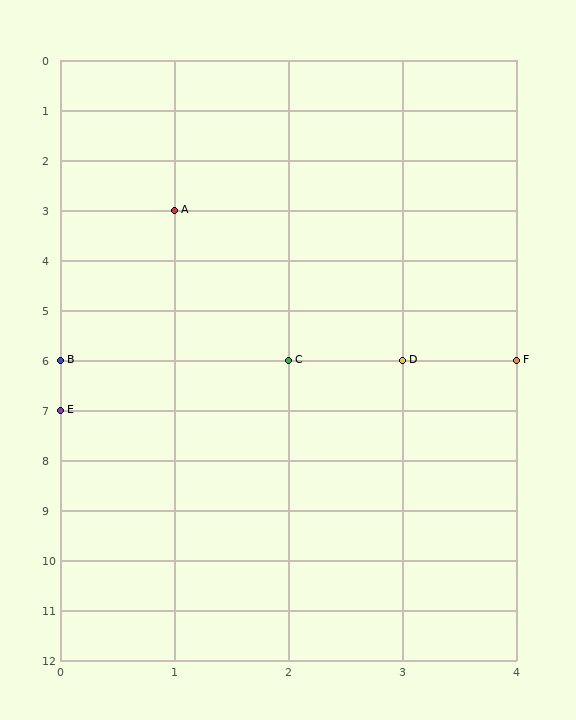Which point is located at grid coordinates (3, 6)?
Point D is at (3, 6).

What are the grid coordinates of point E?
Point E is at grid coordinates (0, 7).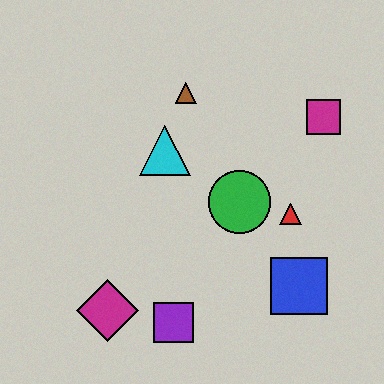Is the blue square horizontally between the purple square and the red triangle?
No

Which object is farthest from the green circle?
The magenta diamond is farthest from the green circle.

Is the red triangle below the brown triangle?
Yes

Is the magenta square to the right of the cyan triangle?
Yes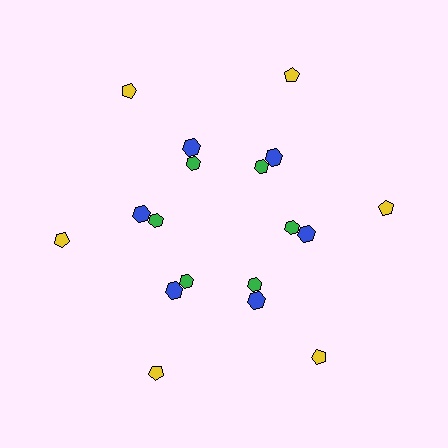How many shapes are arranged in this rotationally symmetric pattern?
There are 18 shapes, arranged in 6 groups of 3.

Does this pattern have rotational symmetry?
Yes, this pattern has 6-fold rotational symmetry. It looks the same after rotating 60 degrees around the center.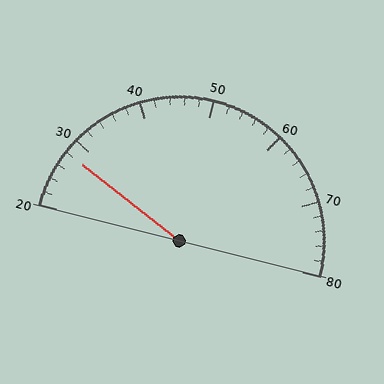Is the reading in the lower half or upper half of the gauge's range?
The reading is in the lower half of the range (20 to 80).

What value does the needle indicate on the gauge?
The needle indicates approximately 28.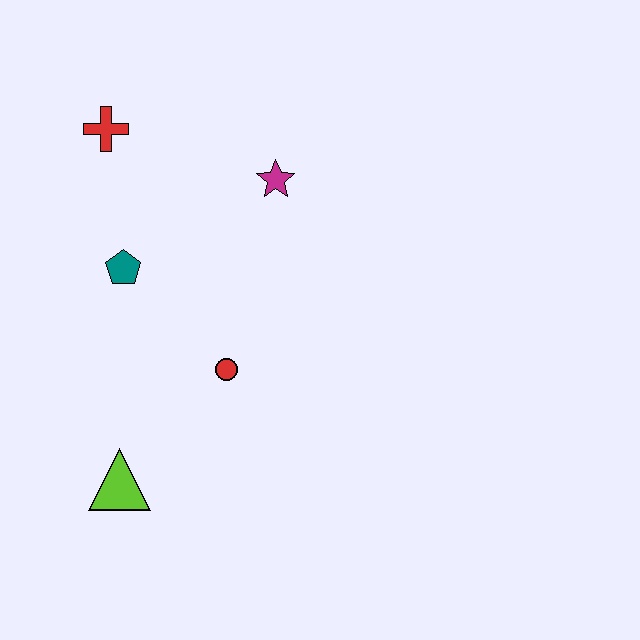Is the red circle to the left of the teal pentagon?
No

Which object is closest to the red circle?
The teal pentagon is closest to the red circle.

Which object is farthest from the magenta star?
The lime triangle is farthest from the magenta star.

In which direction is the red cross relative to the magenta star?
The red cross is to the left of the magenta star.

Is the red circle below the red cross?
Yes